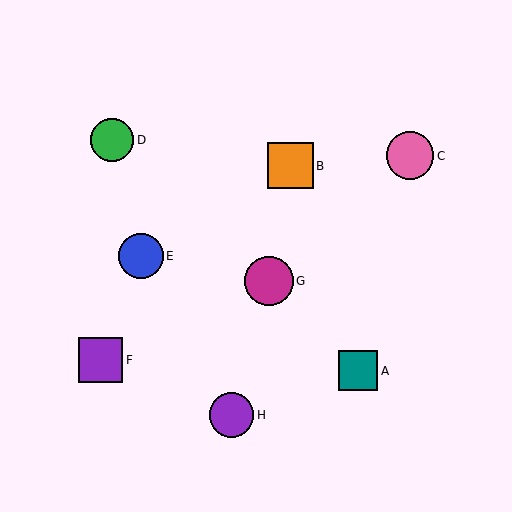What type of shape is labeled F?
Shape F is a purple square.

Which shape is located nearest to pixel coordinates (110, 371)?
The purple square (labeled F) at (101, 360) is nearest to that location.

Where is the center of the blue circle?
The center of the blue circle is at (141, 256).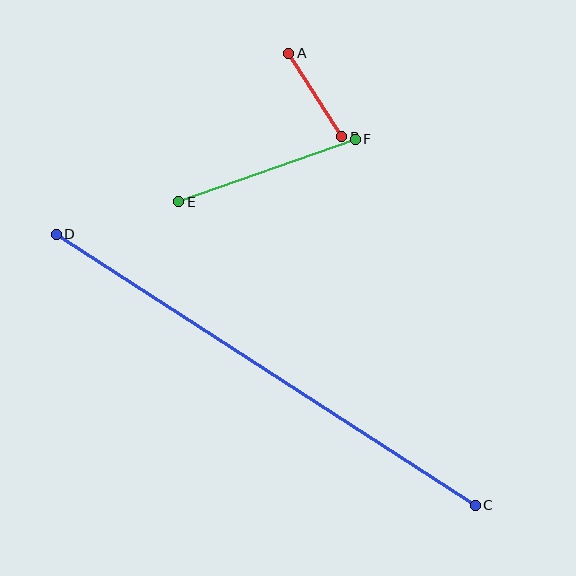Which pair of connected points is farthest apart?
Points C and D are farthest apart.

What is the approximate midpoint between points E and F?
The midpoint is at approximately (267, 170) pixels.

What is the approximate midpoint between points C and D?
The midpoint is at approximately (266, 370) pixels.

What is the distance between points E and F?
The distance is approximately 187 pixels.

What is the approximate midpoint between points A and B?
The midpoint is at approximately (315, 95) pixels.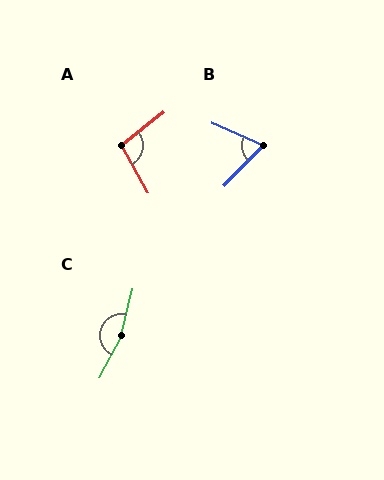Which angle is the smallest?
B, at approximately 70 degrees.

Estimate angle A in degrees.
Approximately 99 degrees.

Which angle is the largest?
C, at approximately 167 degrees.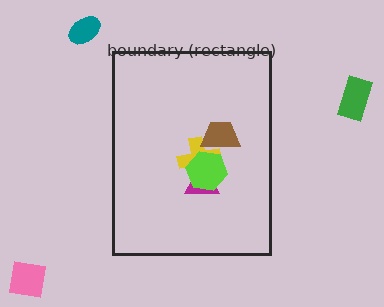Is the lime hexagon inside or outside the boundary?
Inside.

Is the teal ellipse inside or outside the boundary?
Outside.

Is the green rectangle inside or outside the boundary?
Outside.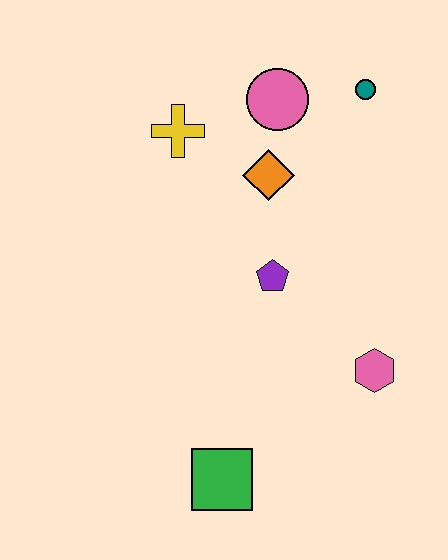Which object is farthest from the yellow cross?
The green square is farthest from the yellow cross.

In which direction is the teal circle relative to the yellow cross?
The teal circle is to the right of the yellow cross.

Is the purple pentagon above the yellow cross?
No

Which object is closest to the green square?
The pink hexagon is closest to the green square.